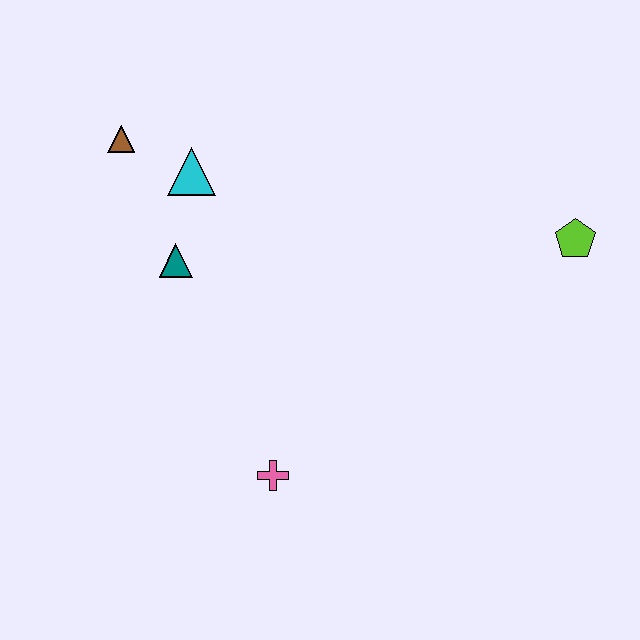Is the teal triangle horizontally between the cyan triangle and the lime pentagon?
No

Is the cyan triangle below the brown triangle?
Yes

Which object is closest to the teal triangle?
The cyan triangle is closest to the teal triangle.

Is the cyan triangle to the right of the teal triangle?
Yes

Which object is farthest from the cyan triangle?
The lime pentagon is farthest from the cyan triangle.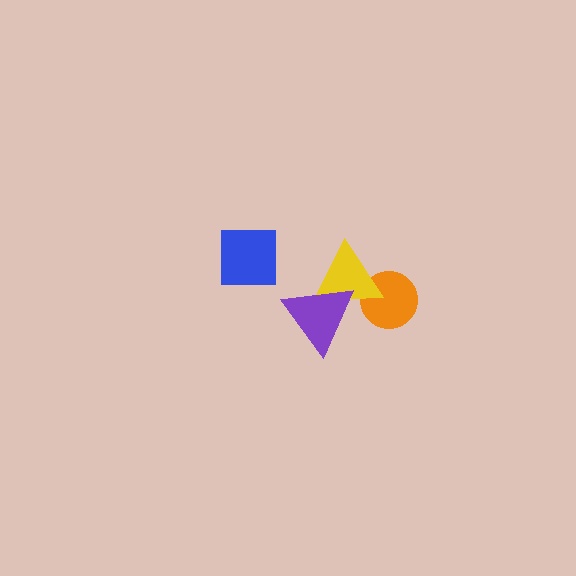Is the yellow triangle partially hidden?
Yes, it is partially covered by another shape.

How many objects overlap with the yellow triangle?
2 objects overlap with the yellow triangle.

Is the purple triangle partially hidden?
No, no other shape covers it.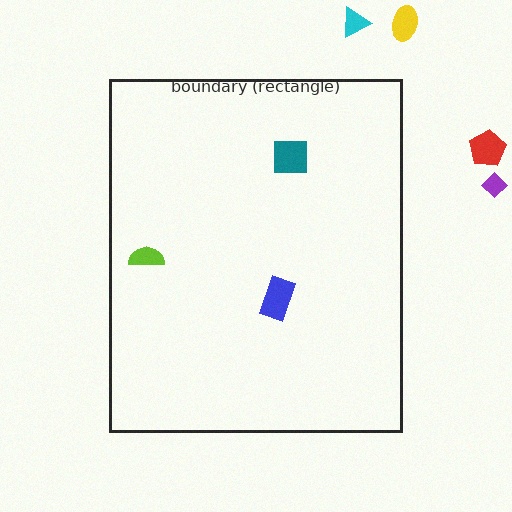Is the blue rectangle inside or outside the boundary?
Inside.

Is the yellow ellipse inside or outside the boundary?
Outside.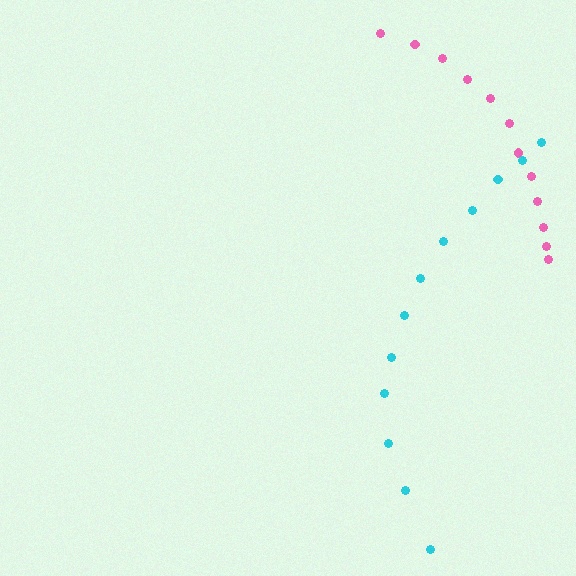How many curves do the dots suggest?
There are 2 distinct paths.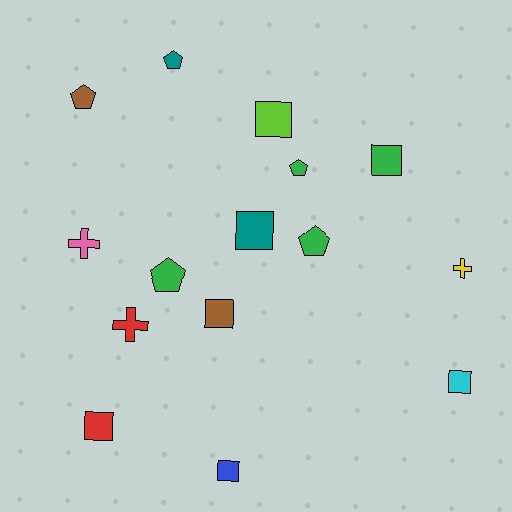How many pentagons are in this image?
There are 5 pentagons.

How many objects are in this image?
There are 15 objects.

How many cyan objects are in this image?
There is 1 cyan object.